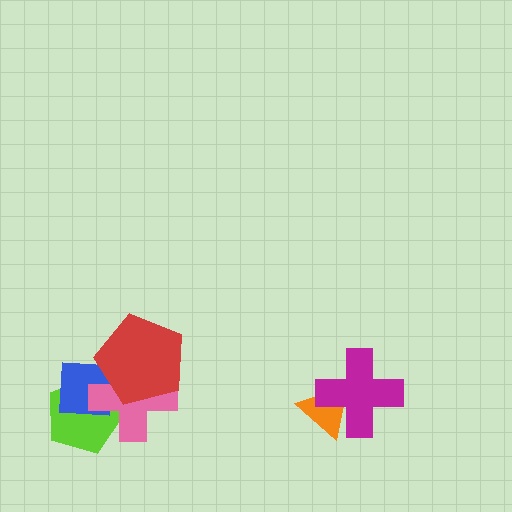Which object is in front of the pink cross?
The red pentagon is in front of the pink cross.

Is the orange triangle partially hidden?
Yes, it is partially covered by another shape.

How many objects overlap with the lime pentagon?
3 objects overlap with the lime pentagon.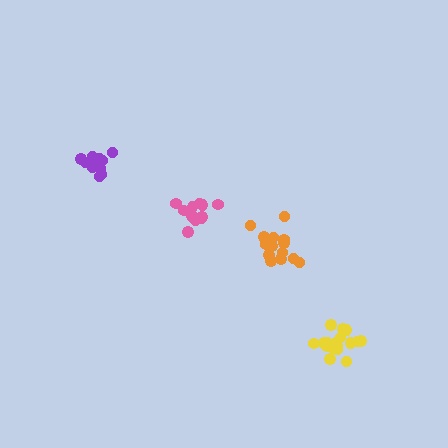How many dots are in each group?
Group 1: 13 dots, Group 2: 14 dots, Group 3: 17 dots, Group 4: 14 dots (58 total).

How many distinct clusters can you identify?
There are 4 distinct clusters.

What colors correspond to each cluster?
The clusters are colored: pink, purple, yellow, orange.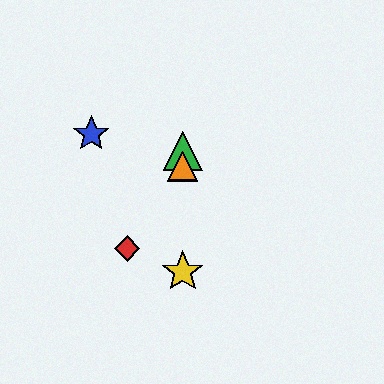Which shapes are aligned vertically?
The green triangle, the yellow star, the purple triangle, the orange triangle are aligned vertically.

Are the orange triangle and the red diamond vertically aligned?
No, the orange triangle is at x≈183 and the red diamond is at x≈127.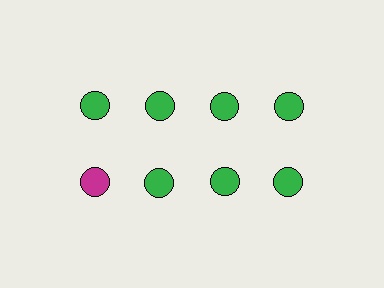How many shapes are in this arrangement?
There are 8 shapes arranged in a grid pattern.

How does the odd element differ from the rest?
It has a different color: magenta instead of green.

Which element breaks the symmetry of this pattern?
The magenta circle in the second row, leftmost column breaks the symmetry. All other shapes are green circles.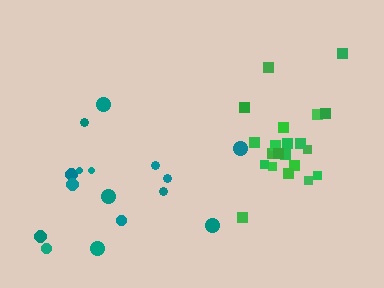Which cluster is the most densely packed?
Green.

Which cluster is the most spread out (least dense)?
Teal.